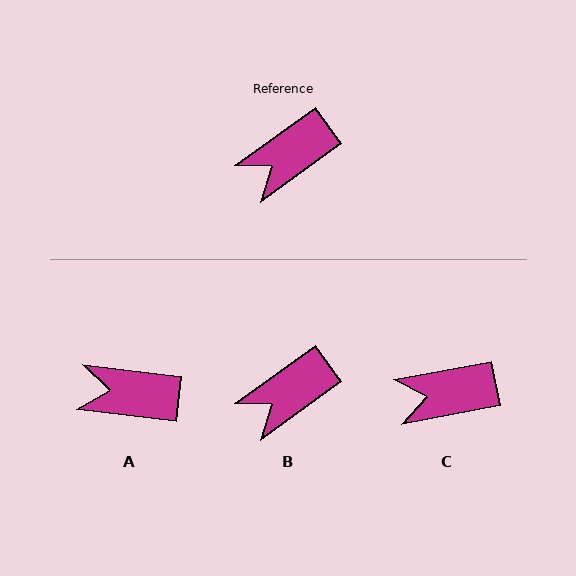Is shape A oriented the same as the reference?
No, it is off by about 43 degrees.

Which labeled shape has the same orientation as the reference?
B.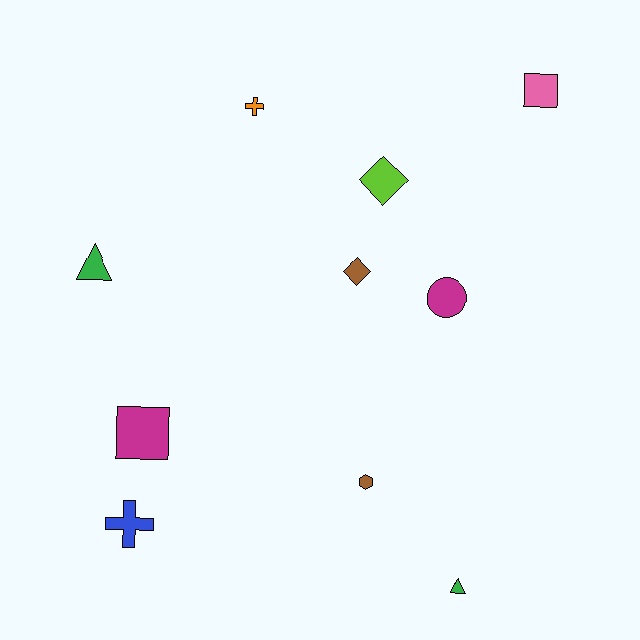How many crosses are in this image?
There are 2 crosses.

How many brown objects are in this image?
There are 2 brown objects.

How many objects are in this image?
There are 10 objects.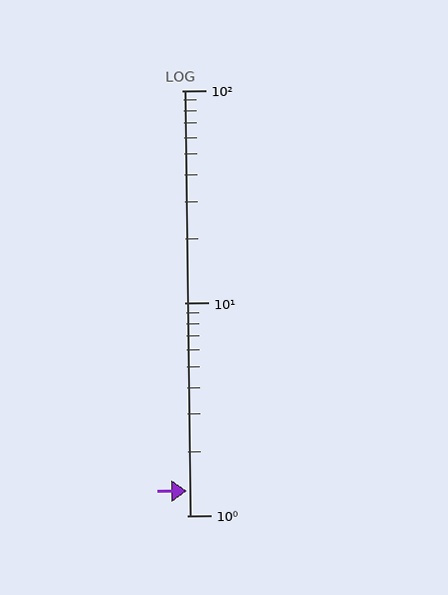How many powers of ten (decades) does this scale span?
The scale spans 2 decades, from 1 to 100.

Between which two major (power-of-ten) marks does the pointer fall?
The pointer is between 1 and 10.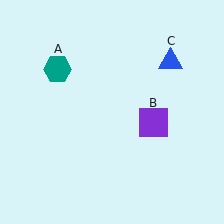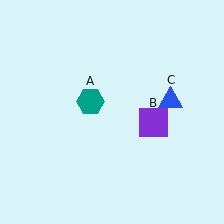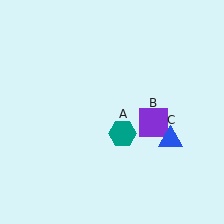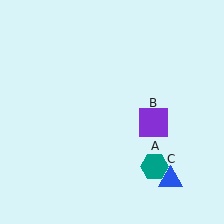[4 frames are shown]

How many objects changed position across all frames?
2 objects changed position: teal hexagon (object A), blue triangle (object C).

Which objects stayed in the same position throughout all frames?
Purple square (object B) remained stationary.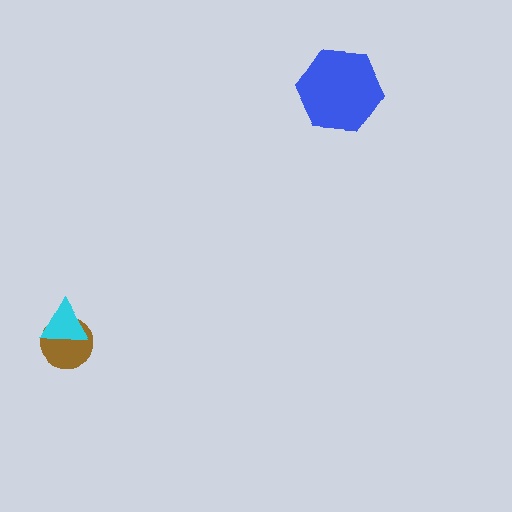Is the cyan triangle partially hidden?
No, no other shape covers it.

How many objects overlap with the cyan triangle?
1 object overlaps with the cyan triangle.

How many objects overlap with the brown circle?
1 object overlaps with the brown circle.